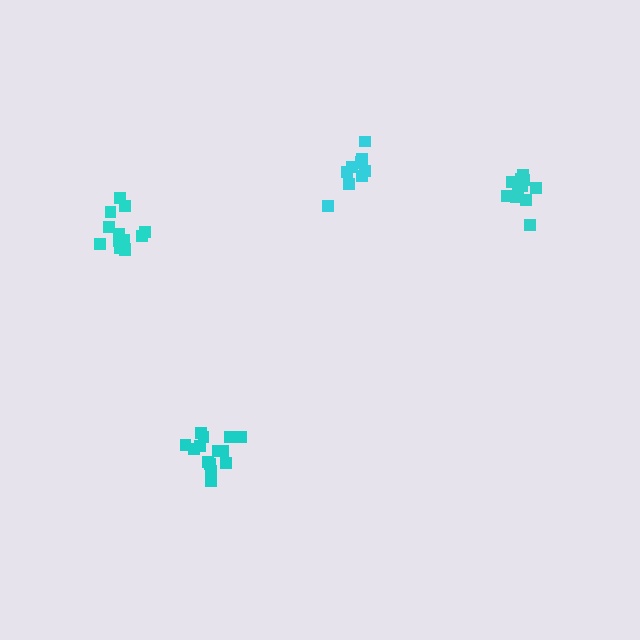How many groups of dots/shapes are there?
There are 4 groups.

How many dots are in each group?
Group 1: 14 dots, Group 2: 11 dots, Group 3: 13 dots, Group 4: 10 dots (48 total).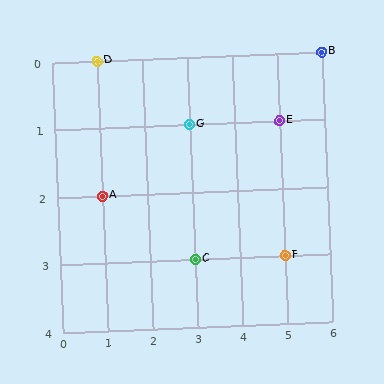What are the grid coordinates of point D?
Point D is at grid coordinates (1, 0).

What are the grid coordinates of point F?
Point F is at grid coordinates (5, 3).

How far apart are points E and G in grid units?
Points E and G are 2 columns apart.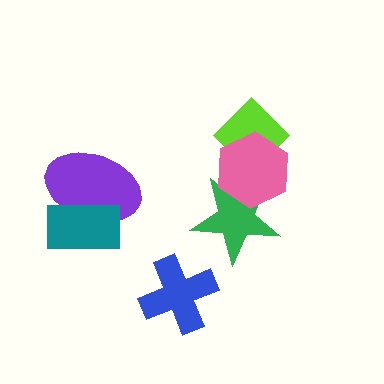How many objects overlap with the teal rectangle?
1 object overlaps with the teal rectangle.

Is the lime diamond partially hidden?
Yes, it is partially covered by another shape.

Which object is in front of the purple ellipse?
The teal rectangle is in front of the purple ellipse.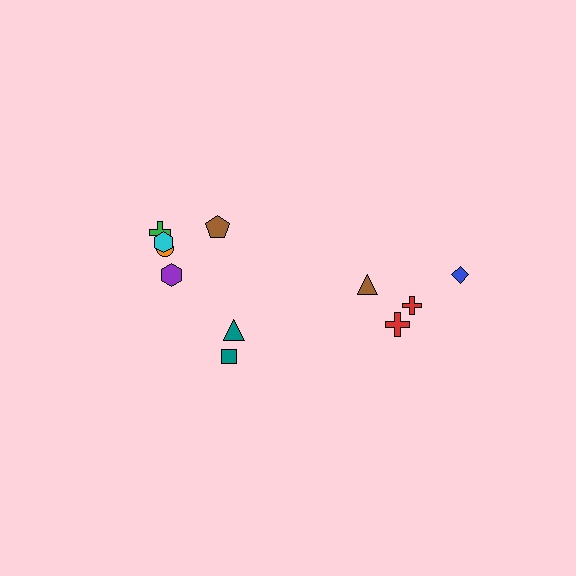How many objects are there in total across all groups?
There are 11 objects.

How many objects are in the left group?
There are 7 objects.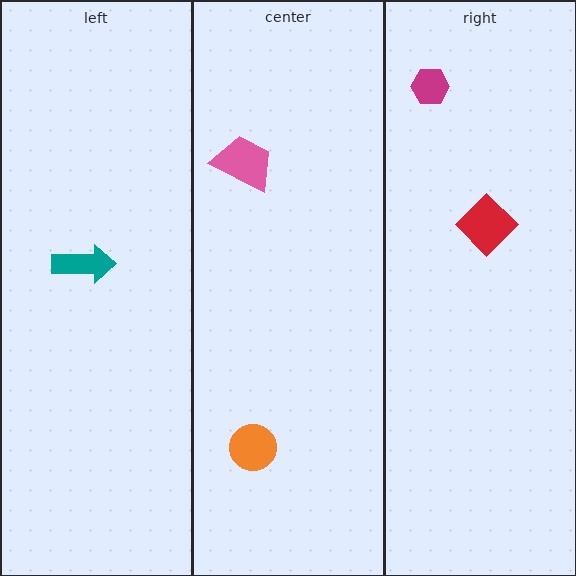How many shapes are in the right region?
2.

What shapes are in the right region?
The magenta hexagon, the red diamond.